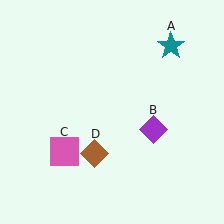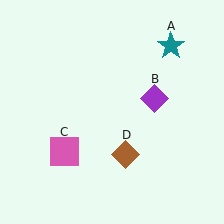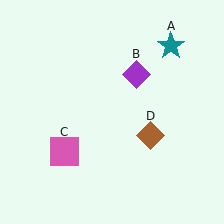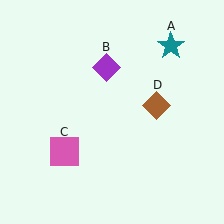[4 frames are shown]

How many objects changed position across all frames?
2 objects changed position: purple diamond (object B), brown diamond (object D).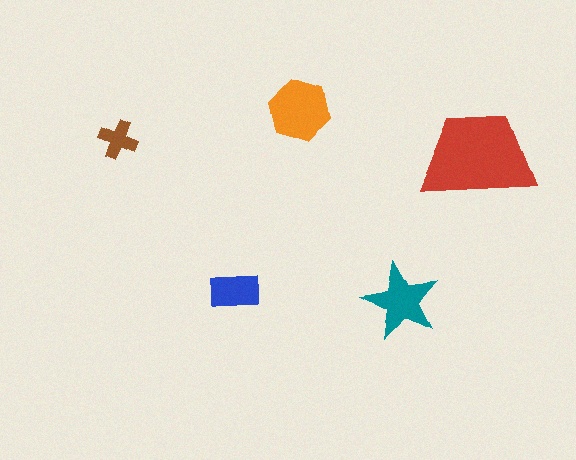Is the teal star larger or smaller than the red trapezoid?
Smaller.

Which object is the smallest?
The brown cross.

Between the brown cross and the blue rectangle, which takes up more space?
The blue rectangle.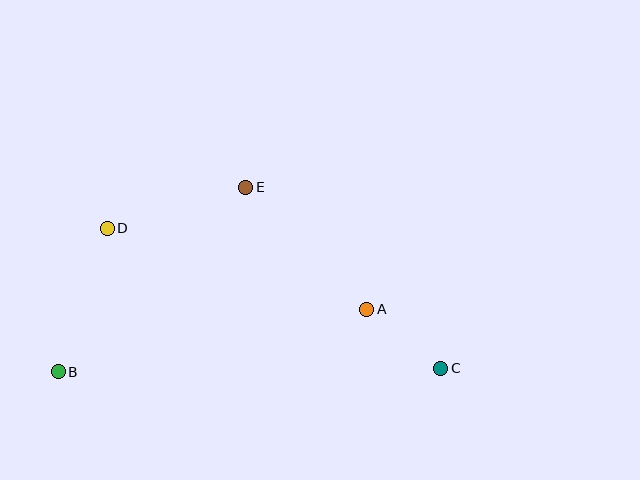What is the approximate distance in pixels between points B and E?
The distance between B and E is approximately 263 pixels.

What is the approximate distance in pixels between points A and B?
The distance between A and B is approximately 315 pixels.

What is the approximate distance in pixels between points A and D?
The distance between A and D is approximately 271 pixels.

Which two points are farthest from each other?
Points B and C are farthest from each other.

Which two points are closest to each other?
Points A and C are closest to each other.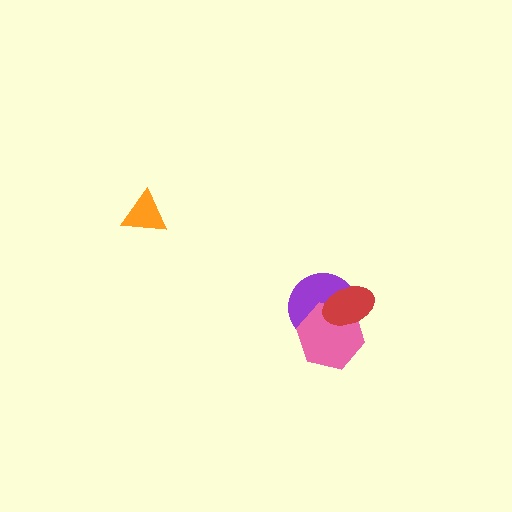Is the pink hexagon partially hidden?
Yes, it is partially covered by another shape.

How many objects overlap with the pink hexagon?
2 objects overlap with the pink hexagon.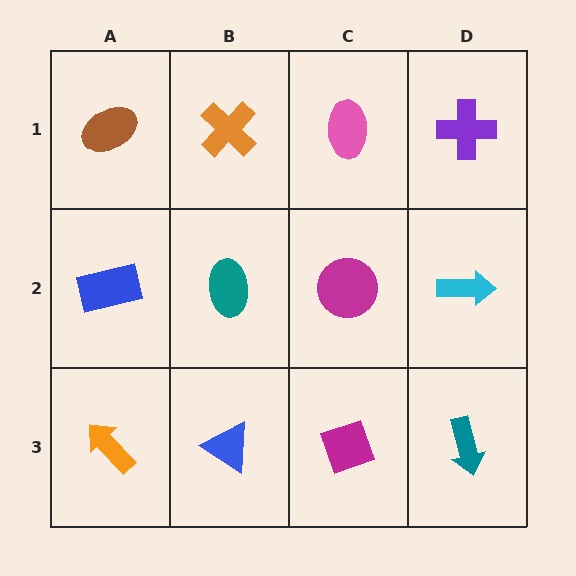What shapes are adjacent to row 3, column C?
A magenta circle (row 2, column C), a blue triangle (row 3, column B), a teal arrow (row 3, column D).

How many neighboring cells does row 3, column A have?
2.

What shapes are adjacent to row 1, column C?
A magenta circle (row 2, column C), an orange cross (row 1, column B), a purple cross (row 1, column D).